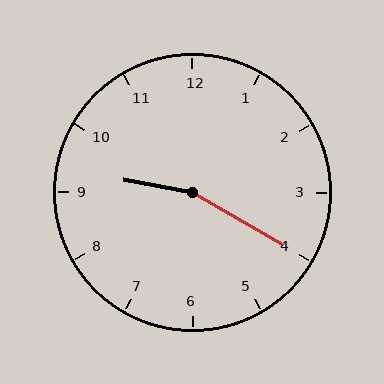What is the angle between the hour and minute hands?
Approximately 160 degrees.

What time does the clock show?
9:20.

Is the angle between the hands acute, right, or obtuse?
It is obtuse.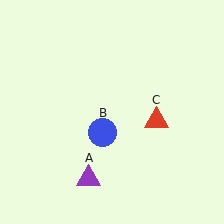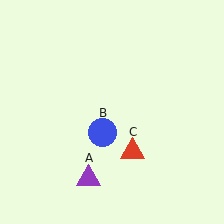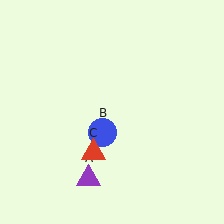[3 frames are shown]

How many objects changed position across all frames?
1 object changed position: red triangle (object C).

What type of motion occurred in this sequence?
The red triangle (object C) rotated clockwise around the center of the scene.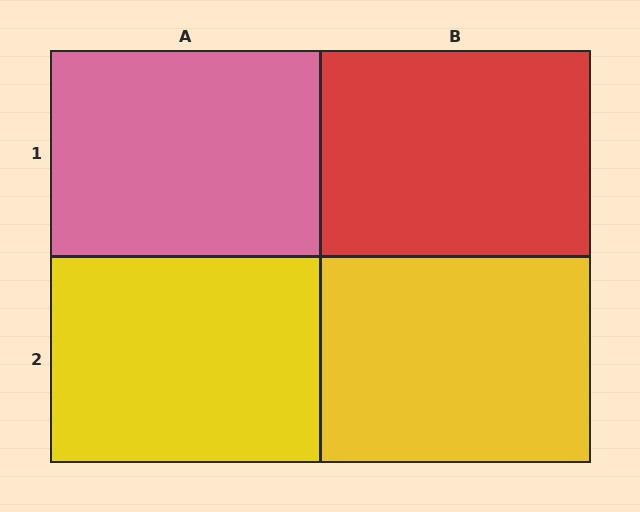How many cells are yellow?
2 cells are yellow.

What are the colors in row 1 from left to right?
Pink, red.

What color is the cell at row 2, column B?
Yellow.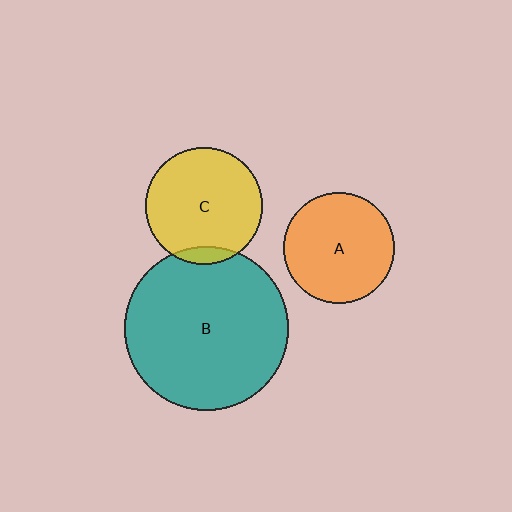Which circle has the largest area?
Circle B (teal).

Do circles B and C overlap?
Yes.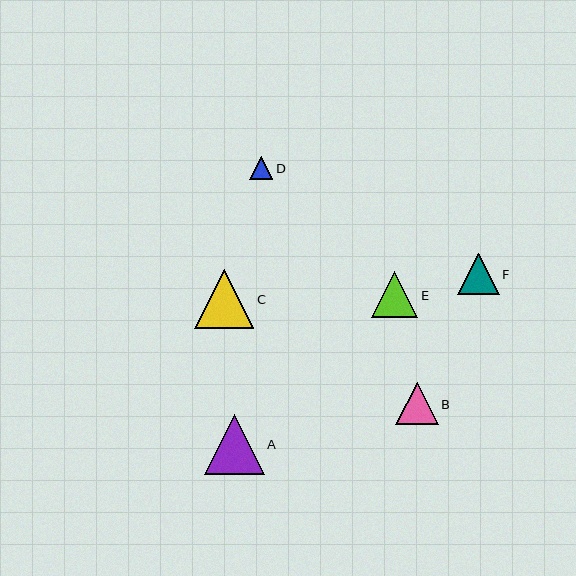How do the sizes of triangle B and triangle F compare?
Triangle B and triangle F are approximately the same size.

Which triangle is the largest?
Triangle A is the largest with a size of approximately 60 pixels.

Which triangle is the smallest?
Triangle D is the smallest with a size of approximately 23 pixels.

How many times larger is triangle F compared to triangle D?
Triangle F is approximately 1.8 times the size of triangle D.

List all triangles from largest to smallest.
From largest to smallest: A, C, E, B, F, D.